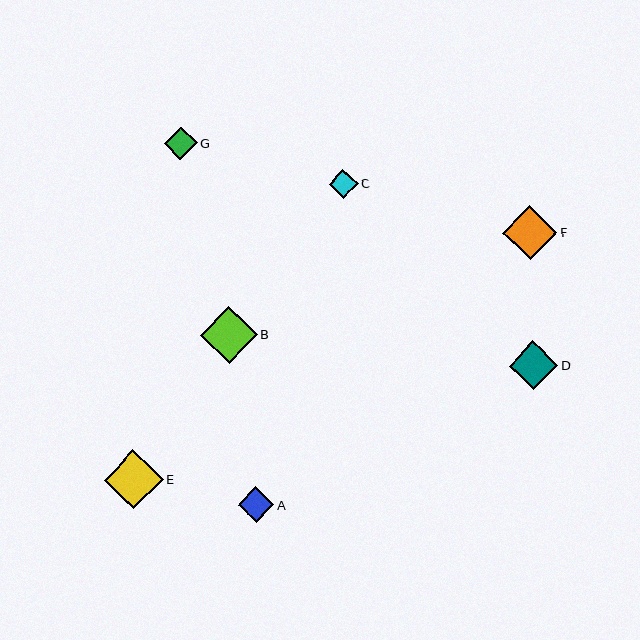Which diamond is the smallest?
Diamond C is the smallest with a size of approximately 29 pixels.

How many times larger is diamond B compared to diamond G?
Diamond B is approximately 1.7 times the size of diamond G.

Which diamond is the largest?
Diamond E is the largest with a size of approximately 58 pixels.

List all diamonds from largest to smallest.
From largest to smallest: E, B, F, D, A, G, C.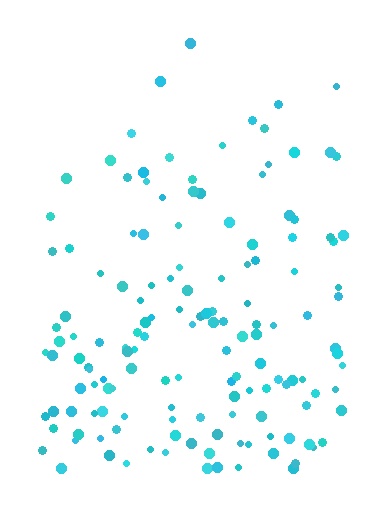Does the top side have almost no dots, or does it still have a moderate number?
Still a moderate number, just noticeably fewer than the bottom.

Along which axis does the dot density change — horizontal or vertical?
Vertical.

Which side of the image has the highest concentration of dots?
The bottom.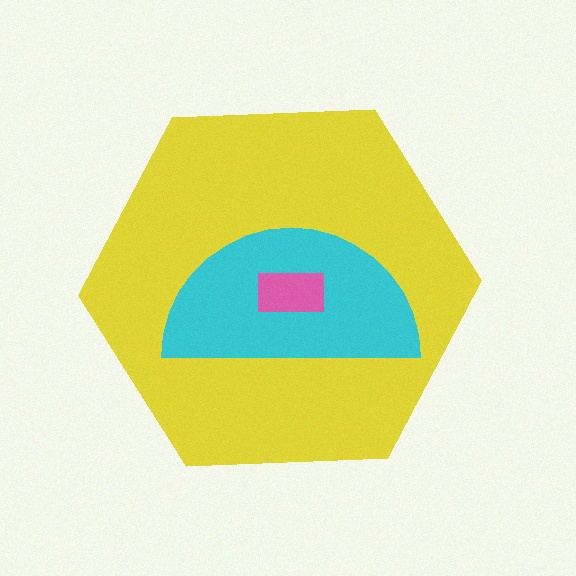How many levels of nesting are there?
3.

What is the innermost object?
The pink rectangle.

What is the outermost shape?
The yellow hexagon.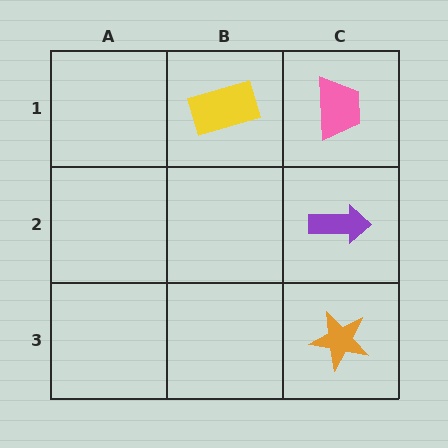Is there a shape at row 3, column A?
No, that cell is empty.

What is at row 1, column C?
A pink trapezoid.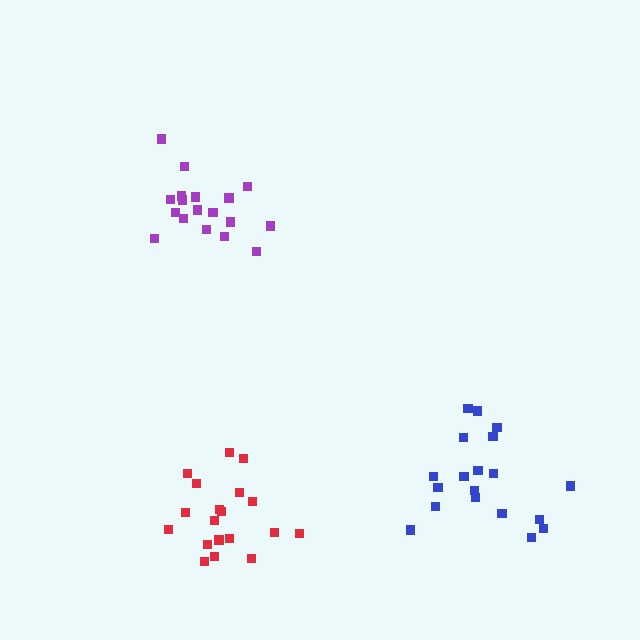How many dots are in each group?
Group 1: 18 dots, Group 2: 19 dots, Group 3: 19 dots (56 total).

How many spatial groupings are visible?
There are 3 spatial groupings.